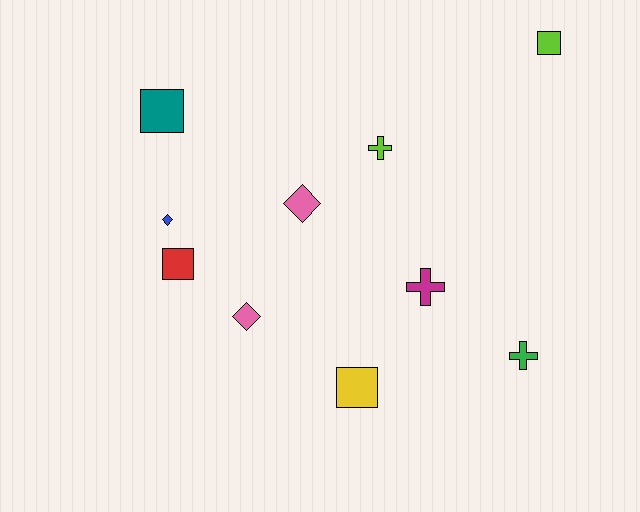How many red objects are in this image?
There is 1 red object.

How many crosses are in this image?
There are 3 crosses.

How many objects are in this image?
There are 10 objects.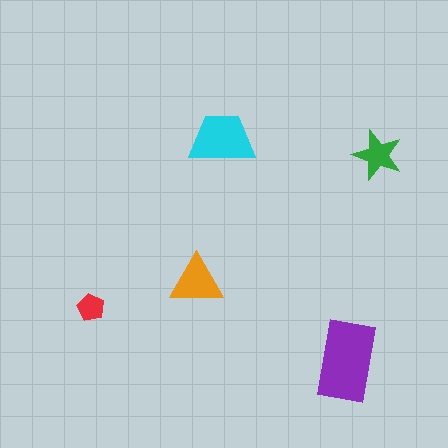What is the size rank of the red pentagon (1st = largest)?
5th.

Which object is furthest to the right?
The green star is rightmost.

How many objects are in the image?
There are 5 objects in the image.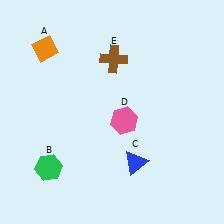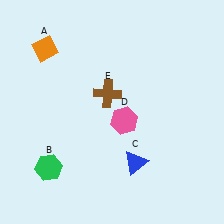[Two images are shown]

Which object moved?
The brown cross (E) moved down.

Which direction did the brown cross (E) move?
The brown cross (E) moved down.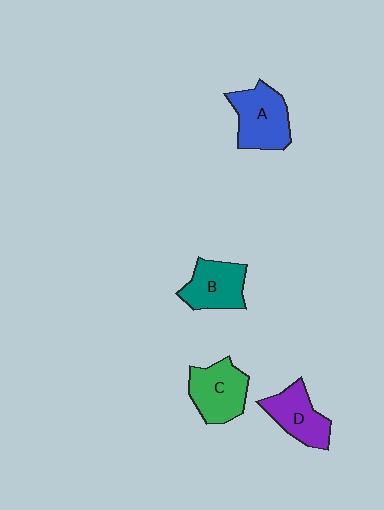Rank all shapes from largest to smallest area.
From largest to smallest: A (blue), C (green), B (teal), D (purple).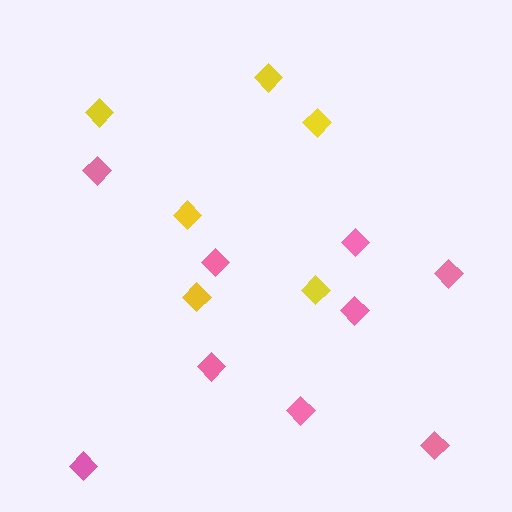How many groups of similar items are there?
There are 2 groups: one group of yellow diamonds (6) and one group of pink diamonds (9).